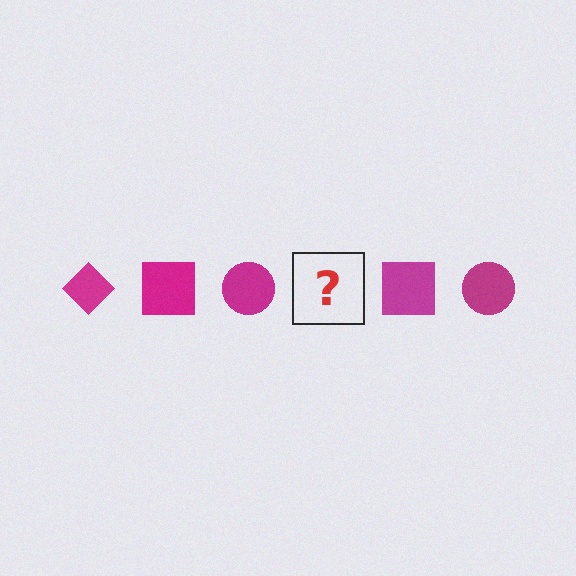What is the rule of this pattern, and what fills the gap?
The rule is that the pattern cycles through diamond, square, circle shapes in magenta. The gap should be filled with a magenta diamond.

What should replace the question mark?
The question mark should be replaced with a magenta diamond.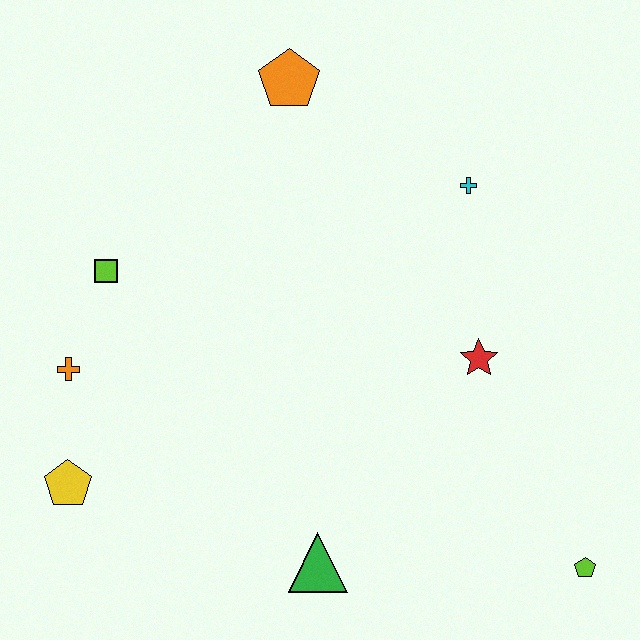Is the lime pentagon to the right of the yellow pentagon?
Yes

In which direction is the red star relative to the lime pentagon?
The red star is above the lime pentagon.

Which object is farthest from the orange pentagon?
The lime pentagon is farthest from the orange pentagon.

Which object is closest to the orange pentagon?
The cyan cross is closest to the orange pentagon.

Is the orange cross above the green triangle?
Yes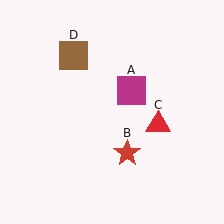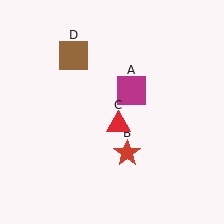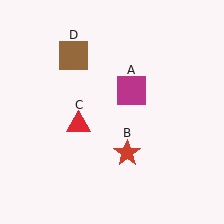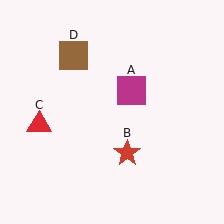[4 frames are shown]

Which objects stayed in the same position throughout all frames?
Magenta square (object A) and red star (object B) and brown square (object D) remained stationary.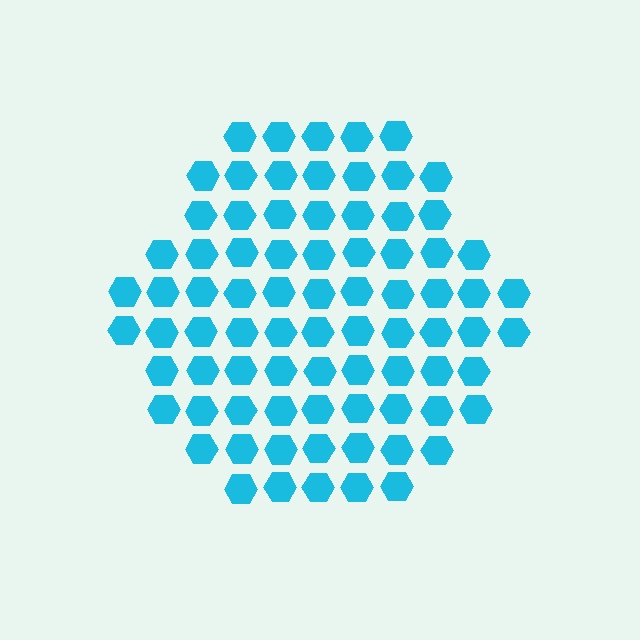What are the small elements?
The small elements are hexagons.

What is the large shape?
The large shape is a hexagon.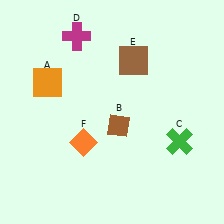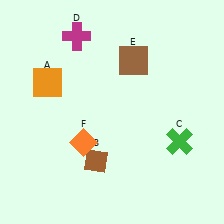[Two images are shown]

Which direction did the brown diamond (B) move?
The brown diamond (B) moved down.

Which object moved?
The brown diamond (B) moved down.